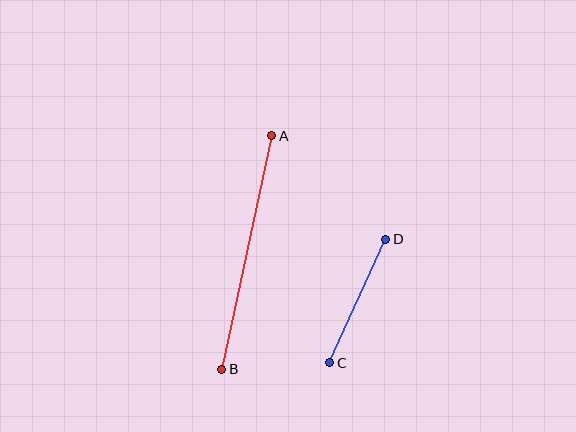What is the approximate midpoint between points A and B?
The midpoint is at approximately (247, 253) pixels.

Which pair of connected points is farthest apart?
Points A and B are farthest apart.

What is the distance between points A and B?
The distance is approximately 239 pixels.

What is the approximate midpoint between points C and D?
The midpoint is at approximately (358, 301) pixels.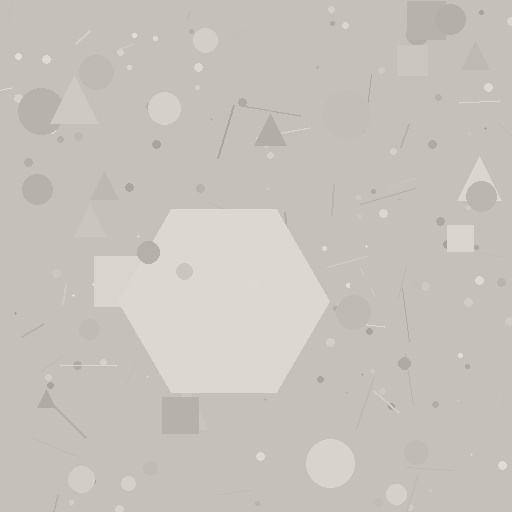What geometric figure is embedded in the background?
A hexagon is embedded in the background.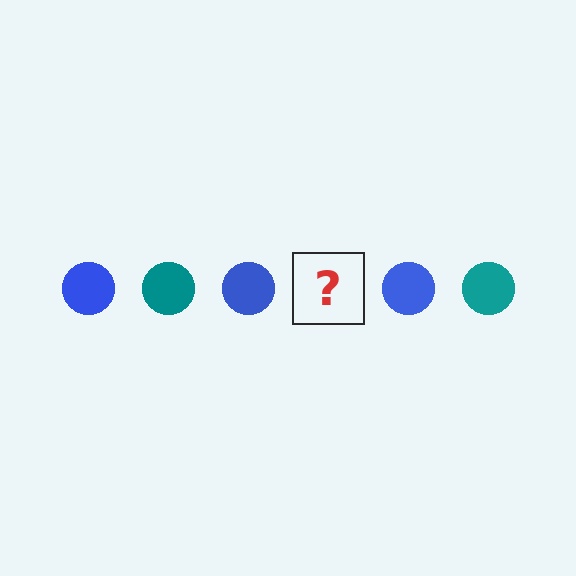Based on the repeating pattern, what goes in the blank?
The blank should be a teal circle.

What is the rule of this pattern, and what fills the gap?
The rule is that the pattern cycles through blue, teal circles. The gap should be filled with a teal circle.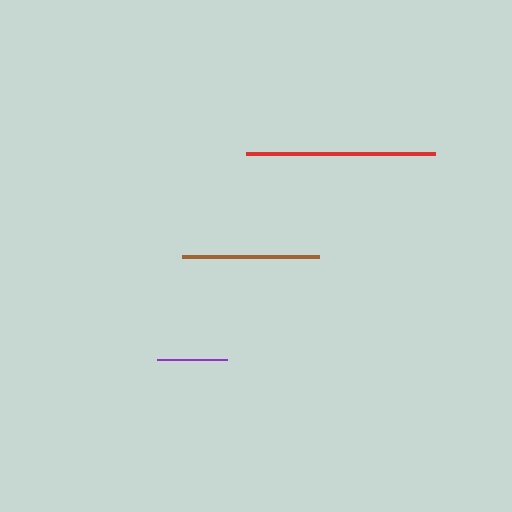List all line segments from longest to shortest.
From longest to shortest: red, brown, purple.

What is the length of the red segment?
The red segment is approximately 189 pixels long.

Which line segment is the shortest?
The purple line is the shortest at approximately 70 pixels.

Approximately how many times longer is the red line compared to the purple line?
The red line is approximately 2.7 times the length of the purple line.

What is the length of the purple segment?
The purple segment is approximately 70 pixels long.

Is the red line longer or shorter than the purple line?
The red line is longer than the purple line.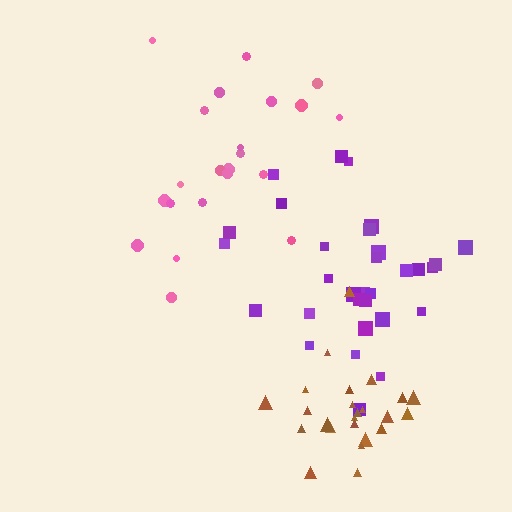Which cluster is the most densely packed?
Brown.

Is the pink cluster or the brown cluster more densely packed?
Brown.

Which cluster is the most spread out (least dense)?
Pink.